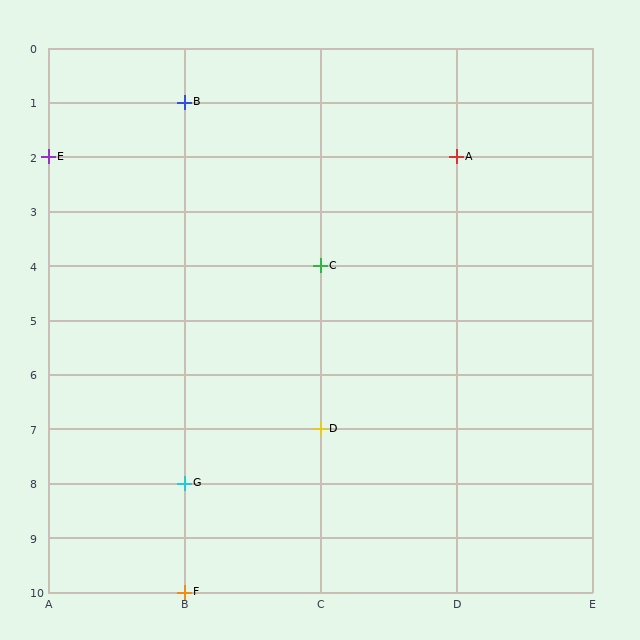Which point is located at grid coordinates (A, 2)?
Point E is at (A, 2).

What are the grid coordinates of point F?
Point F is at grid coordinates (B, 10).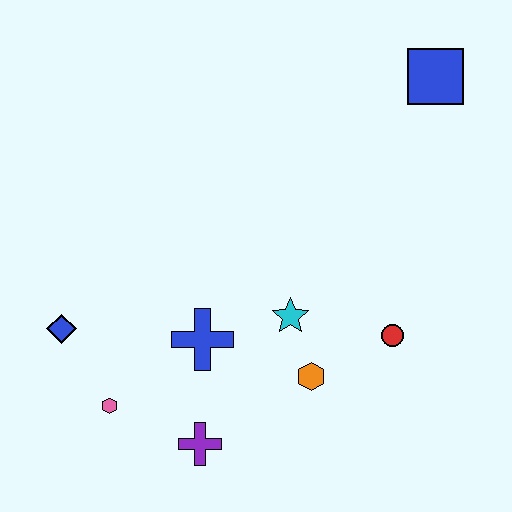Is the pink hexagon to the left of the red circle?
Yes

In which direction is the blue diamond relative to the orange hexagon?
The blue diamond is to the left of the orange hexagon.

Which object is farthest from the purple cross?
The blue square is farthest from the purple cross.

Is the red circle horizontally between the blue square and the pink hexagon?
Yes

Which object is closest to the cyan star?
The orange hexagon is closest to the cyan star.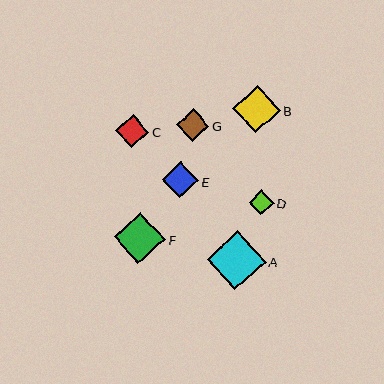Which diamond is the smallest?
Diamond D is the smallest with a size of approximately 25 pixels.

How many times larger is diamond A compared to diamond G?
Diamond A is approximately 1.8 times the size of diamond G.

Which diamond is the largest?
Diamond A is the largest with a size of approximately 59 pixels.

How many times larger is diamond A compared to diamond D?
Diamond A is approximately 2.3 times the size of diamond D.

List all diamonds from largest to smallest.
From largest to smallest: A, F, B, E, C, G, D.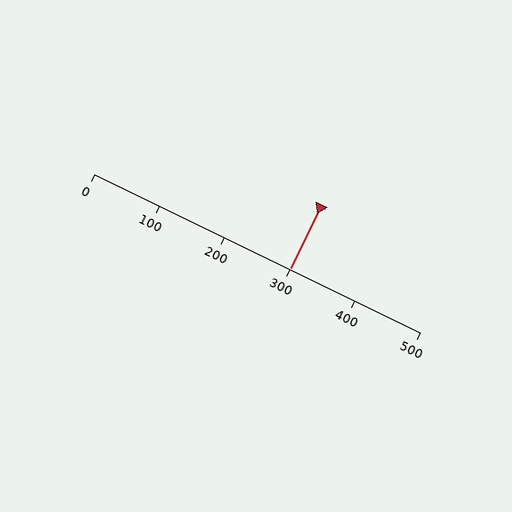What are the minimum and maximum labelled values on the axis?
The axis runs from 0 to 500.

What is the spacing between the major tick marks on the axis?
The major ticks are spaced 100 apart.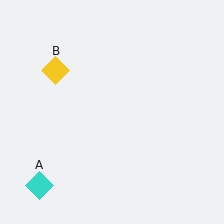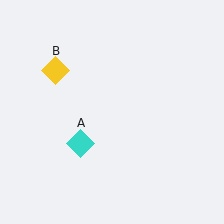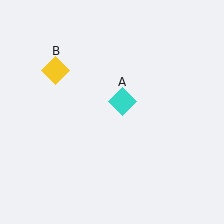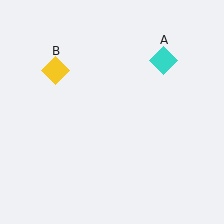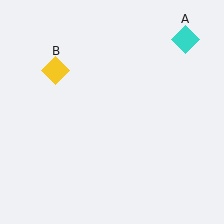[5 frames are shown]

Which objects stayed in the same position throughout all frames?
Yellow diamond (object B) remained stationary.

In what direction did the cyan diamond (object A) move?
The cyan diamond (object A) moved up and to the right.